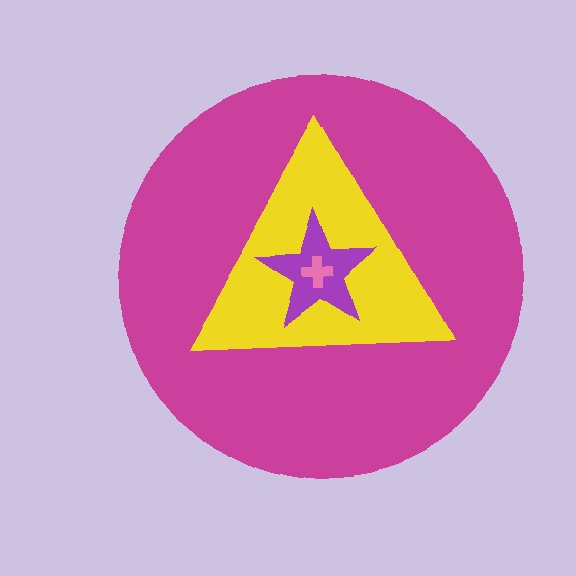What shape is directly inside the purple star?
The pink cross.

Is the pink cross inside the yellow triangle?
Yes.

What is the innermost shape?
The pink cross.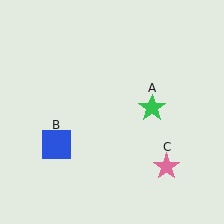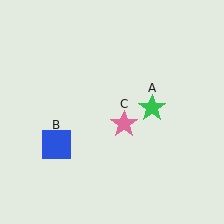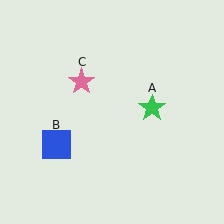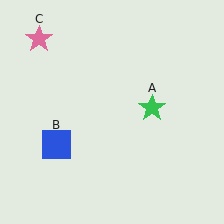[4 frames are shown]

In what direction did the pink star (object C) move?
The pink star (object C) moved up and to the left.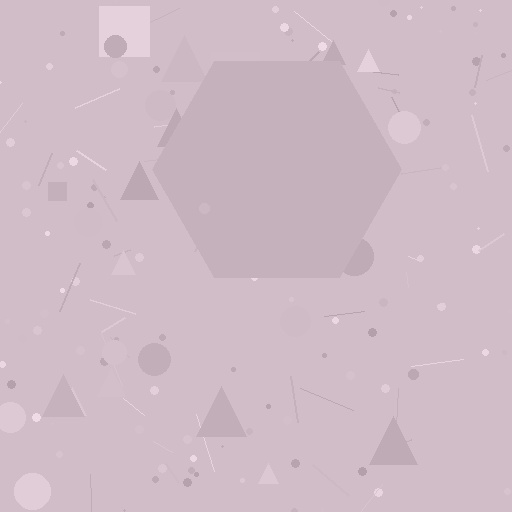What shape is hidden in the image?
A hexagon is hidden in the image.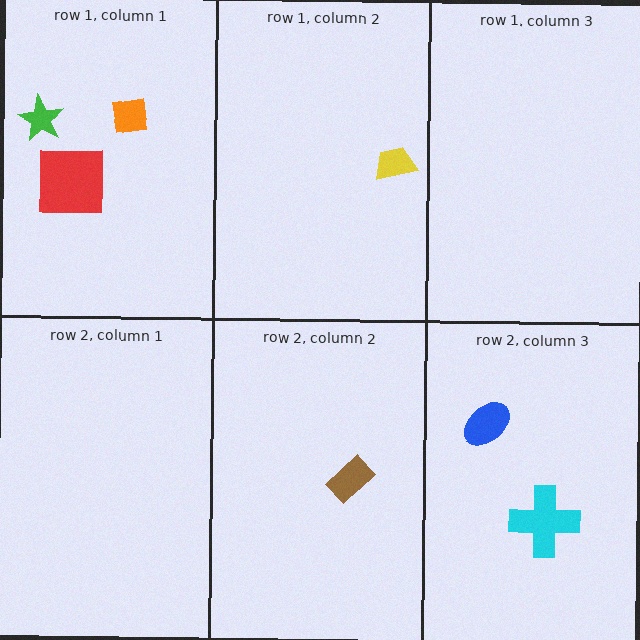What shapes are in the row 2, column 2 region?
The brown rectangle.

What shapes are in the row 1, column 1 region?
The red square, the green star, the orange square.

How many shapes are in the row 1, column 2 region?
1.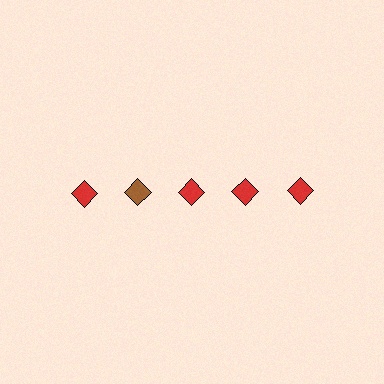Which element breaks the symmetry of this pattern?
The brown diamond in the top row, second from left column breaks the symmetry. All other shapes are red diamonds.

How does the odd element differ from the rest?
It has a different color: brown instead of red.